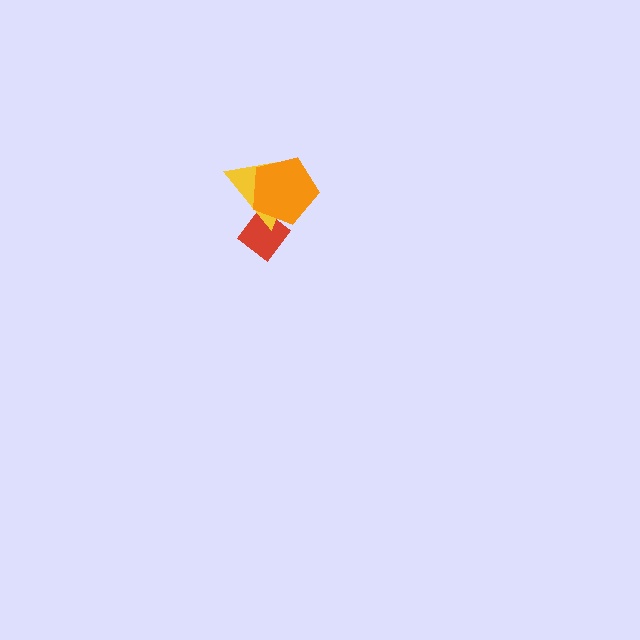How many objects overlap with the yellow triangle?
2 objects overlap with the yellow triangle.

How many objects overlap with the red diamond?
2 objects overlap with the red diamond.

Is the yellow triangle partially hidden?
Yes, it is partially covered by another shape.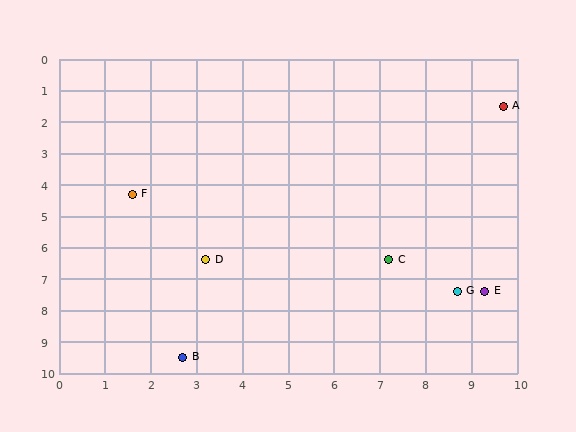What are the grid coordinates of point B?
Point B is at approximately (2.7, 9.5).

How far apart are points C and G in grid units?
Points C and G are about 1.8 grid units apart.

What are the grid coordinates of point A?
Point A is at approximately (9.7, 1.5).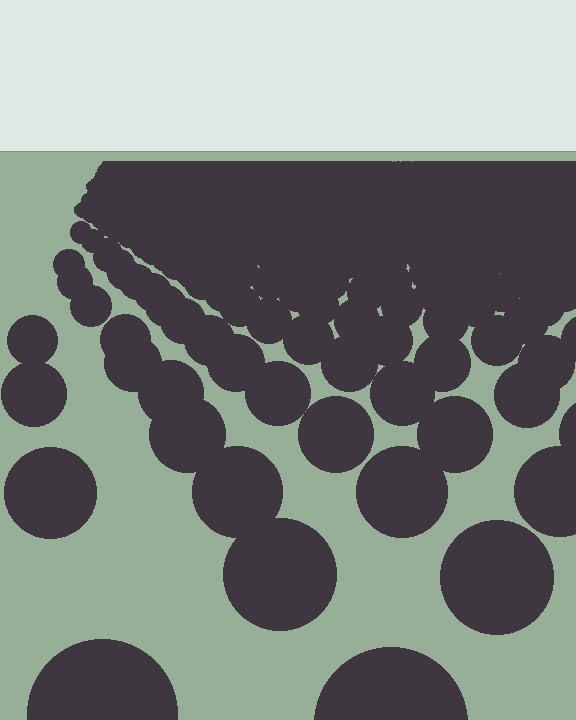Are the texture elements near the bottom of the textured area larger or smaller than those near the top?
Larger. Near the bottom, elements are closer to the viewer and appear at a bigger on-screen size.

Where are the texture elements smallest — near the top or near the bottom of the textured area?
Near the top.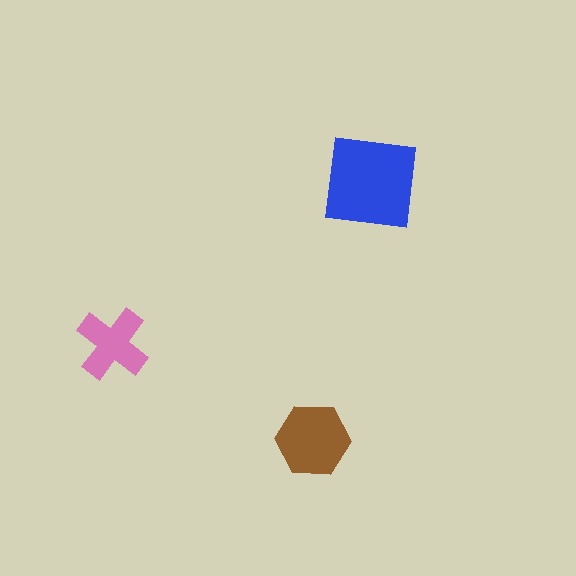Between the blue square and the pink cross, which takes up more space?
The blue square.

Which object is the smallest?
The pink cross.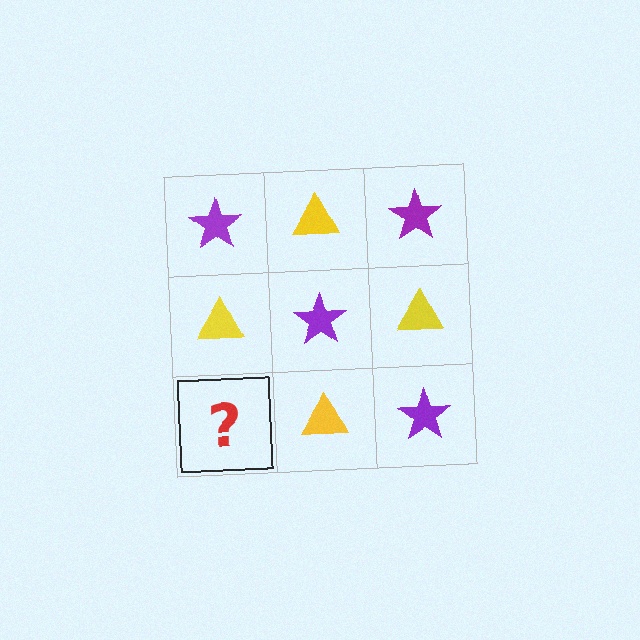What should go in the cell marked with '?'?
The missing cell should contain a purple star.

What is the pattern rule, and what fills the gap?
The rule is that it alternates purple star and yellow triangle in a checkerboard pattern. The gap should be filled with a purple star.